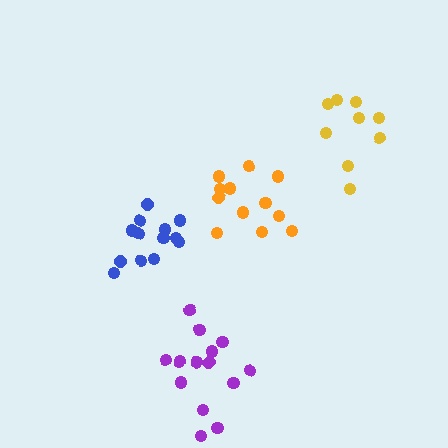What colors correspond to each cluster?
The clusters are colored: orange, yellow, blue, purple.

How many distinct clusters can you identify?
There are 4 distinct clusters.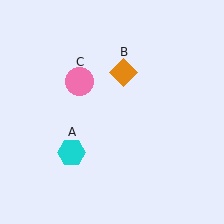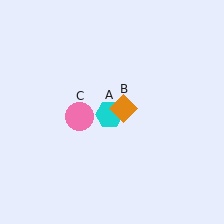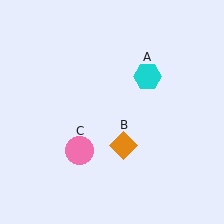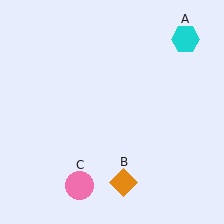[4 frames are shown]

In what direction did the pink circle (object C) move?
The pink circle (object C) moved down.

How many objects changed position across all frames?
3 objects changed position: cyan hexagon (object A), orange diamond (object B), pink circle (object C).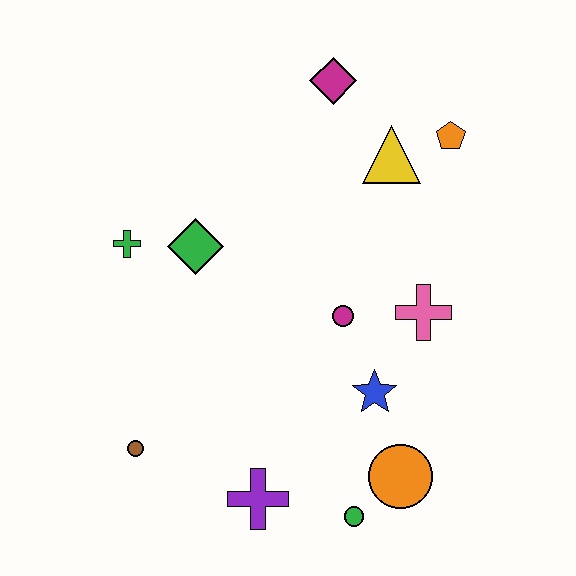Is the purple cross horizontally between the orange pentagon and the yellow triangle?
No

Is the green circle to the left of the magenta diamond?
No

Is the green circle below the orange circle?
Yes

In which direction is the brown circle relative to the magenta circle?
The brown circle is to the left of the magenta circle.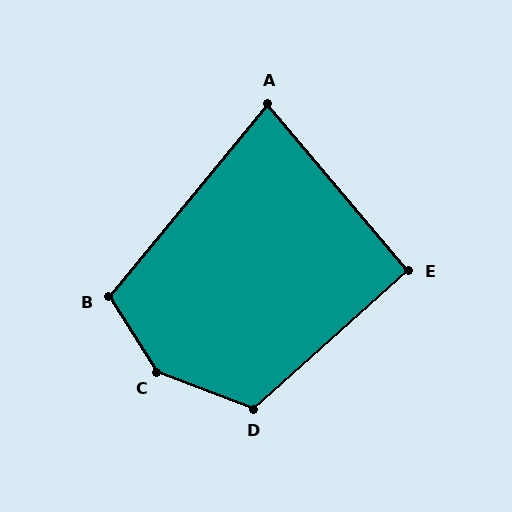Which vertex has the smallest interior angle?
A, at approximately 80 degrees.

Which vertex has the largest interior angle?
C, at approximately 143 degrees.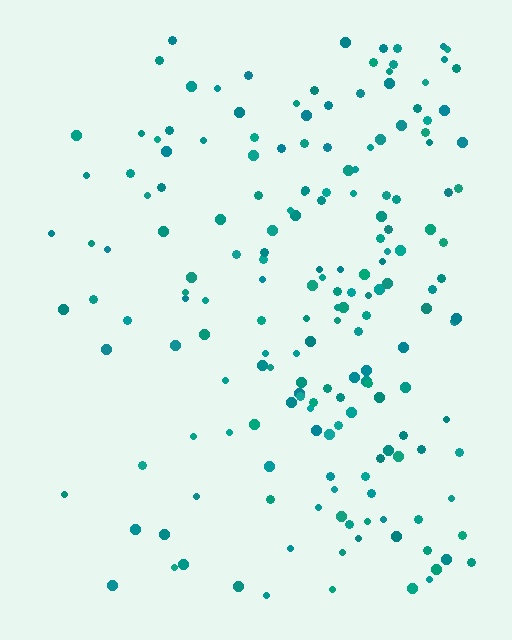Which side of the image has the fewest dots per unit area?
The left.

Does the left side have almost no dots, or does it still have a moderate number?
Still a moderate number, just noticeably fewer than the right.